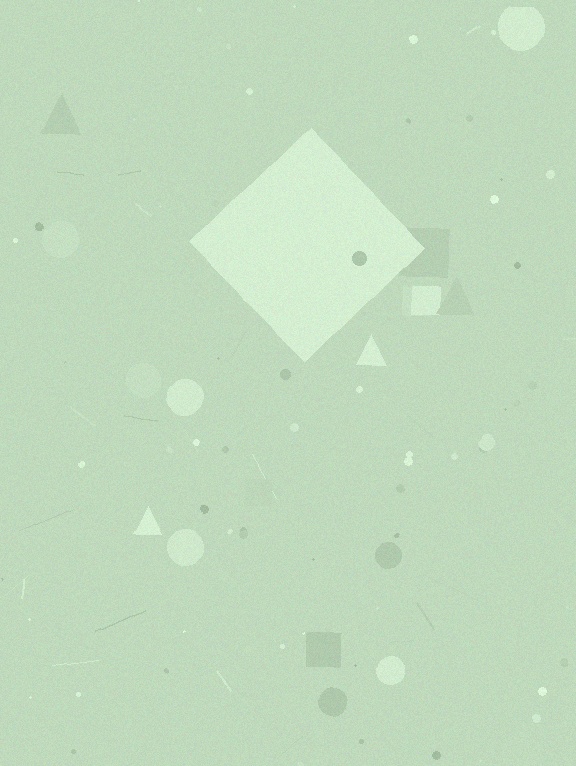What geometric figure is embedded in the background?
A diamond is embedded in the background.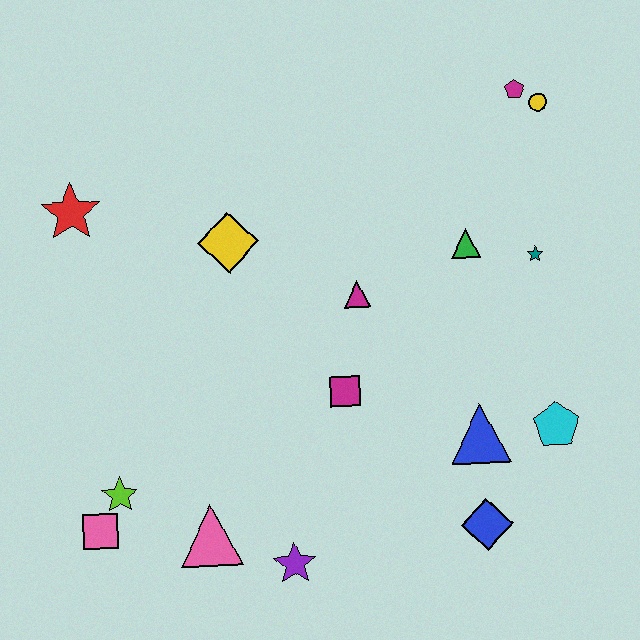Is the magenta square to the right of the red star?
Yes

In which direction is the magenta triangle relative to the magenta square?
The magenta triangle is above the magenta square.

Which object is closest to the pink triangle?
The purple star is closest to the pink triangle.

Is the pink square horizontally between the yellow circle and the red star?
Yes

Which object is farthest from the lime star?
The yellow circle is farthest from the lime star.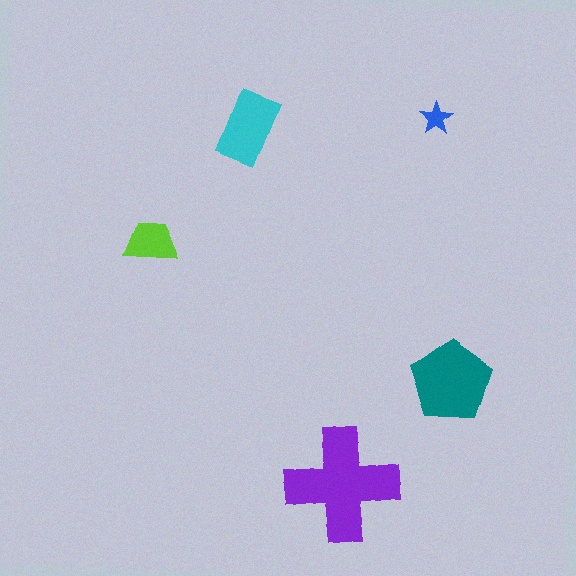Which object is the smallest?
The blue star.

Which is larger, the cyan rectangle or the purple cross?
The purple cross.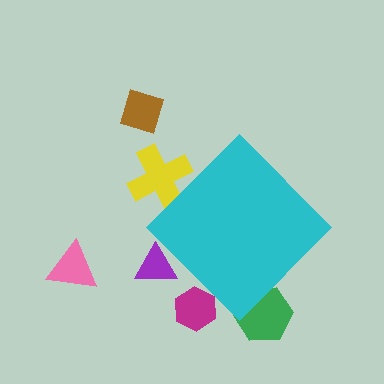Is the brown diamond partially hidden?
No, the brown diamond is fully visible.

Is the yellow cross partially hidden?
Yes, the yellow cross is partially hidden behind the cyan diamond.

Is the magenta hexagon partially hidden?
Yes, the magenta hexagon is partially hidden behind the cyan diamond.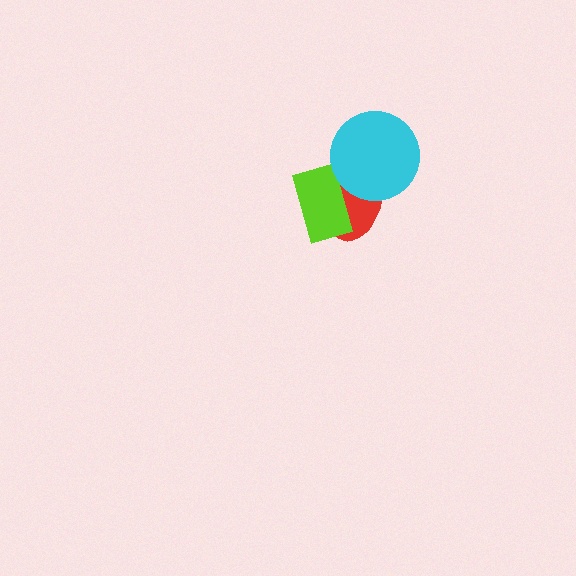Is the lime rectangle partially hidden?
Yes, it is partially covered by another shape.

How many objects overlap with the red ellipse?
2 objects overlap with the red ellipse.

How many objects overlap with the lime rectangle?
2 objects overlap with the lime rectangle.